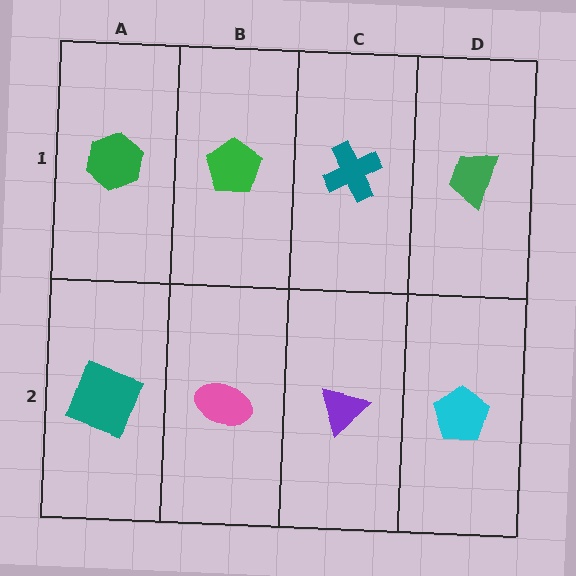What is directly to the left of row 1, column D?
A teal cross.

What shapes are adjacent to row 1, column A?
A teal square (row 2, column A), a green pentagon (row 1, column B).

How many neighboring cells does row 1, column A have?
2.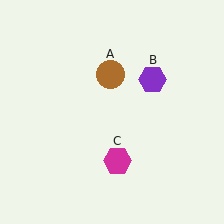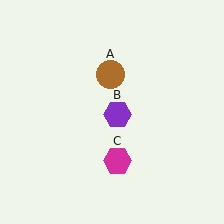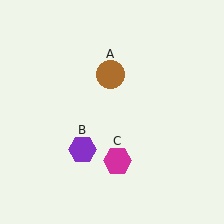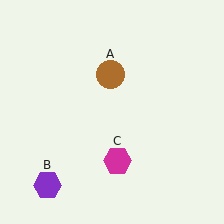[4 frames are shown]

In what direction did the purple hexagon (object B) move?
The purple hexagon (object B) moved down and to the left.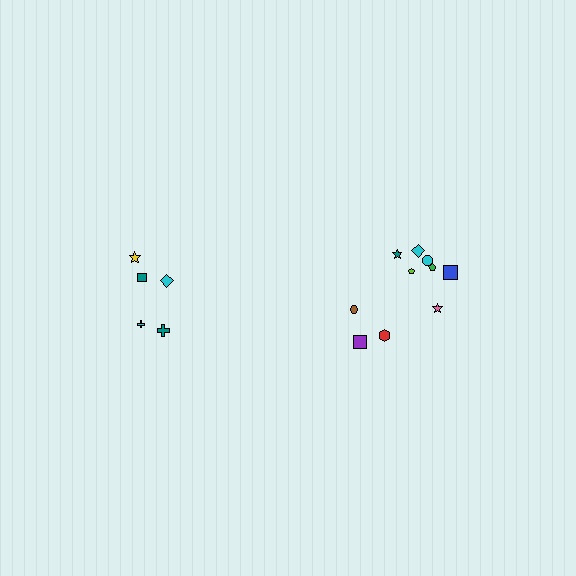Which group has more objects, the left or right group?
The right group.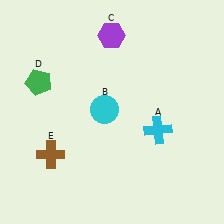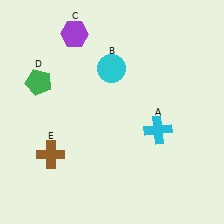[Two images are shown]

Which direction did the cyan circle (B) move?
The cyan circle (B) moved up.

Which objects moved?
The objects that moved are: the cyan circle (B), the purple hexagon (C).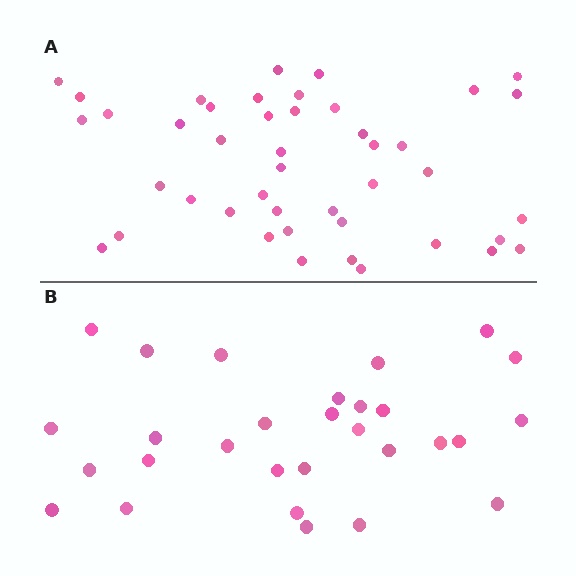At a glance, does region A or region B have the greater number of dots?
Region A (the top region) has more dots.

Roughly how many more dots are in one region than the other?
Region A has approximately 15 more dots than region B.